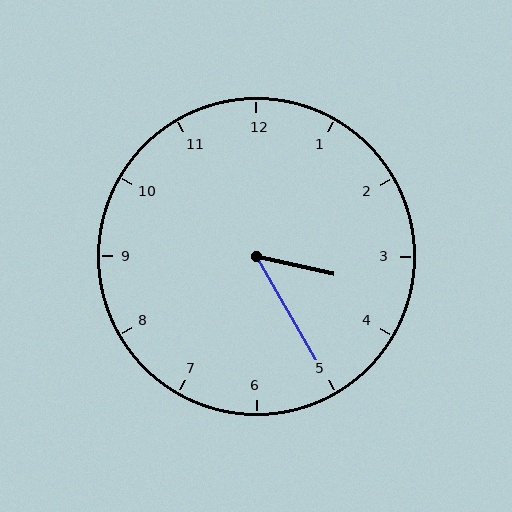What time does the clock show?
3:25.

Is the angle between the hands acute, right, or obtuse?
It is acute.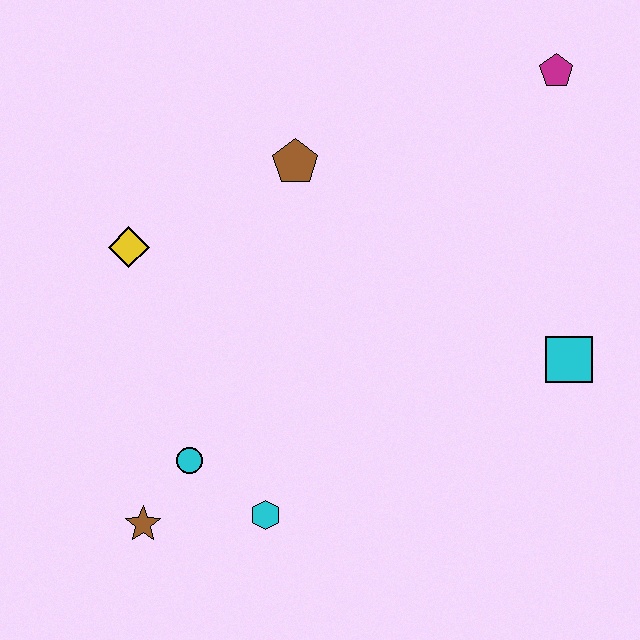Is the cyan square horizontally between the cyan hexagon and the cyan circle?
No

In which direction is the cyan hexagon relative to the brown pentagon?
The cyan hexagon is below the brown pentagon.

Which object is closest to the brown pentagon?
The yellow diamond is closest to the brown pentagon.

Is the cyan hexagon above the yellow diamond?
No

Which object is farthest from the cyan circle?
The magenta pentagon is farthest from the cyan circle.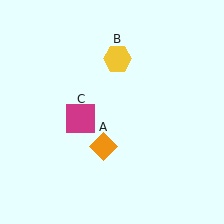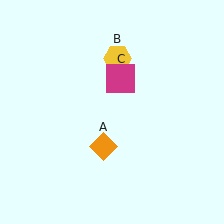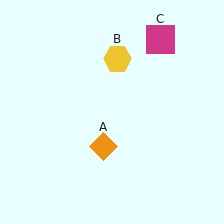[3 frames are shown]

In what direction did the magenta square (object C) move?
The magenta square (object C) moved up and to the right.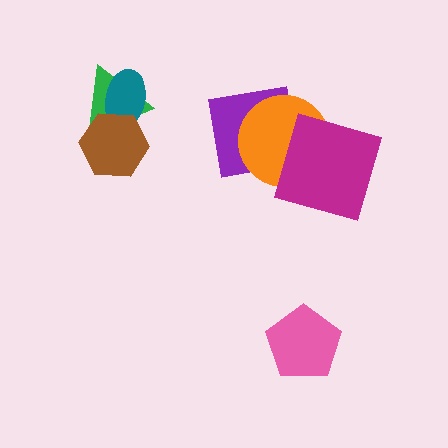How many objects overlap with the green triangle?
2 objects overlap with the green triangle.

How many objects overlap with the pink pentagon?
0 objects overlap with the pink pentagon.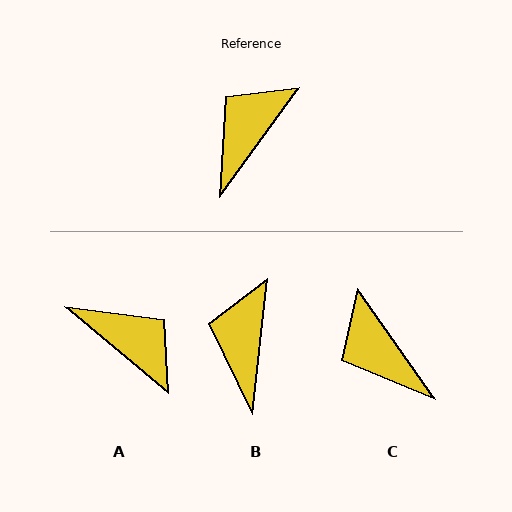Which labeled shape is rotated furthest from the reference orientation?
A, about 94 degrees away.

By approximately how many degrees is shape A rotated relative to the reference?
Approximately 94 degrees clockwise.